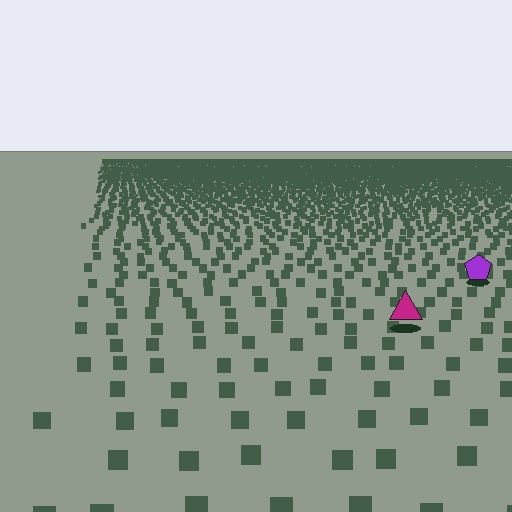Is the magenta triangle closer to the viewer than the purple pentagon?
Yes. The magenta triangle is closer — you can tell from the texture gradient: the ground texture is coarser near it.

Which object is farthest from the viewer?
The purple pentagon is farthest from the viewer. It appears smaller and the ground texture around it is denser.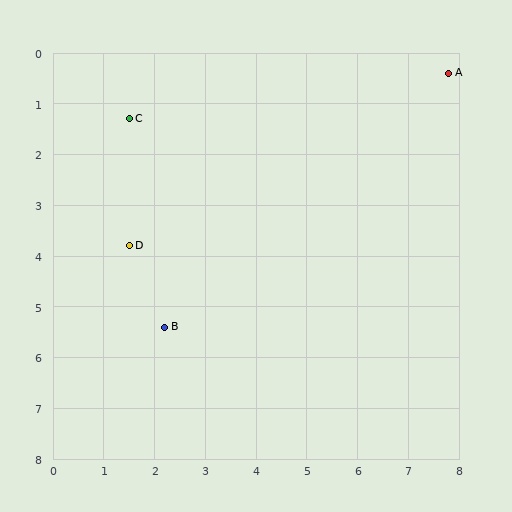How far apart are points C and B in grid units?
Points C and B are about 4.2 grid units apart.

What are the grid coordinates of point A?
Point A is at approximately (7.8, 0.4).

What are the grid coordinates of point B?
Point B is at approximately (2.2, 5.4).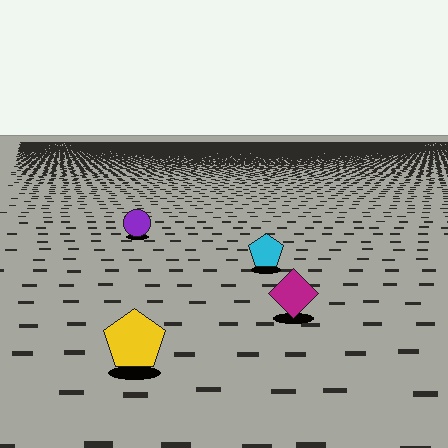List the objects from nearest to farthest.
From nearest to farthest: the yellow pentagon, the magenta diamond, the cyan pentagon, the purple circle.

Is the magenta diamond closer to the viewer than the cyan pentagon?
Yes. The magenta diamond is closer — you can tell from the texture gradient: the ground texture is coarser near it.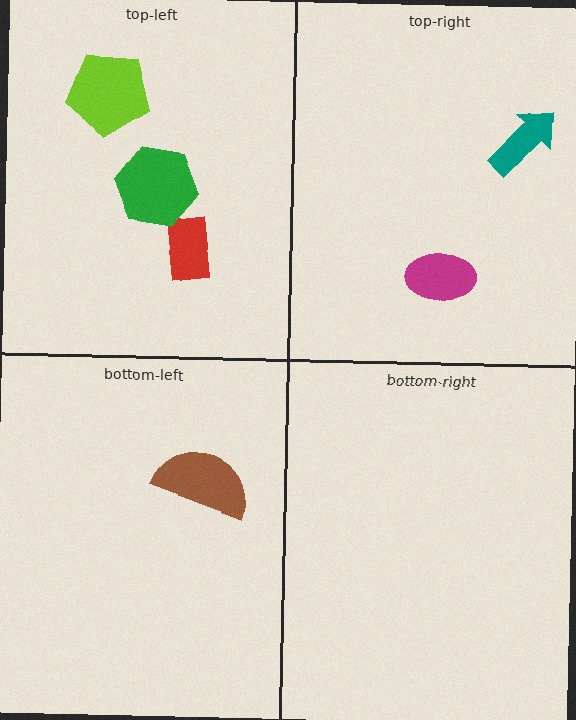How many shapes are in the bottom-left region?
1.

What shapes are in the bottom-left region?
The brown semicircle.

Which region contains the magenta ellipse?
The top-right region.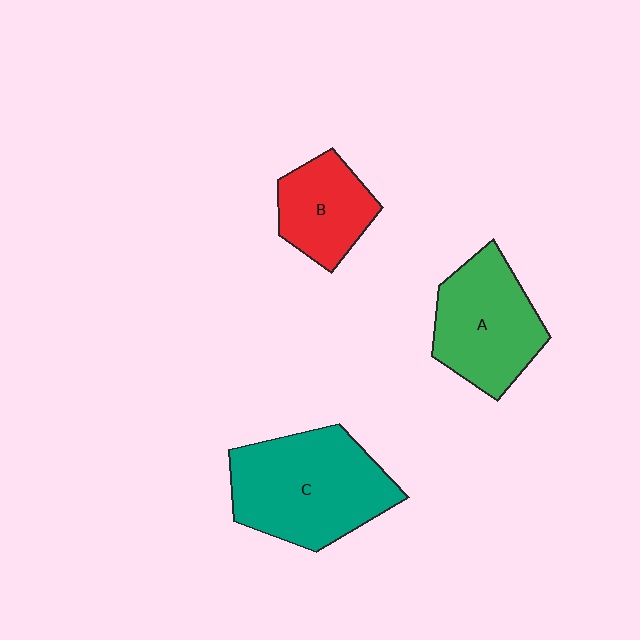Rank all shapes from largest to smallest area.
From largest to smallest: C (teal), A (green), B (red).